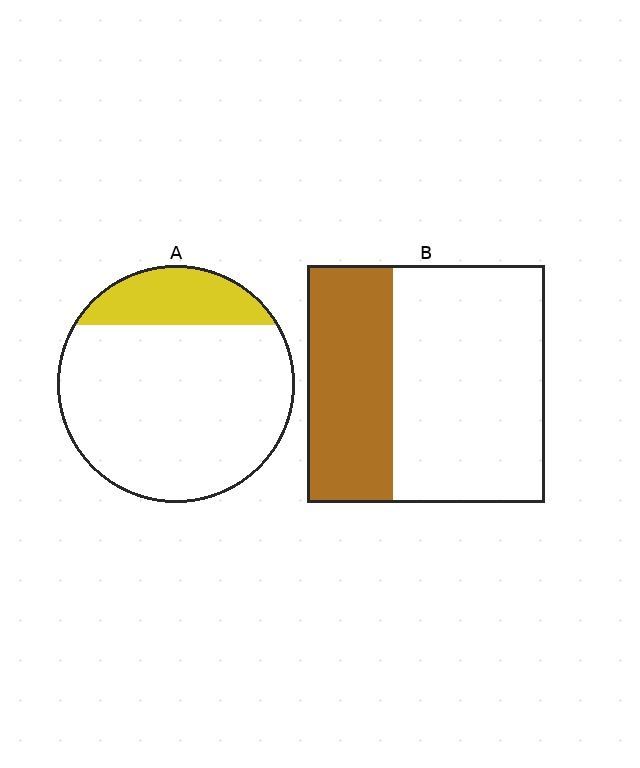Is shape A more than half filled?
No.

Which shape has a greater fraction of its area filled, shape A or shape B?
Shape B.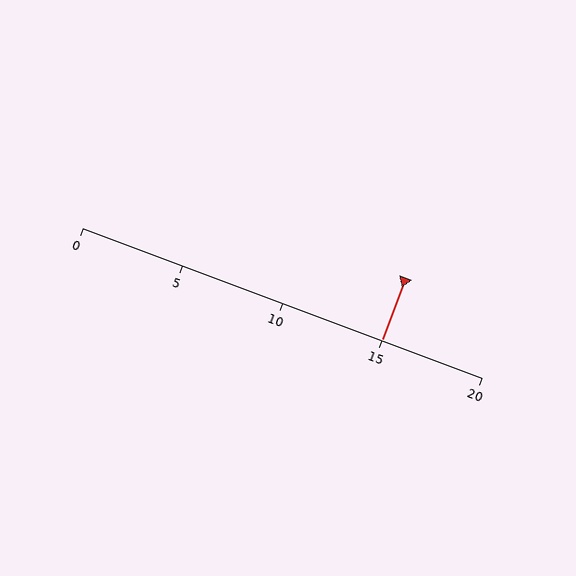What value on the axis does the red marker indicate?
The marker indicates approximately 15.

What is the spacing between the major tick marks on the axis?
The major ticks are spaced 5 apart.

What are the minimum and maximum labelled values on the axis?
The axis runs from 0 to 20.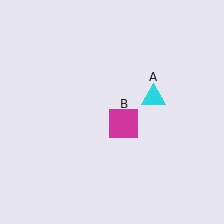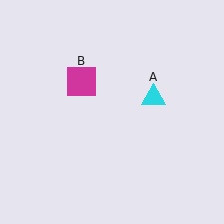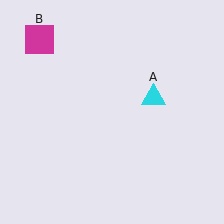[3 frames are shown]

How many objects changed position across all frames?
1 object changed position: magenta square (object B).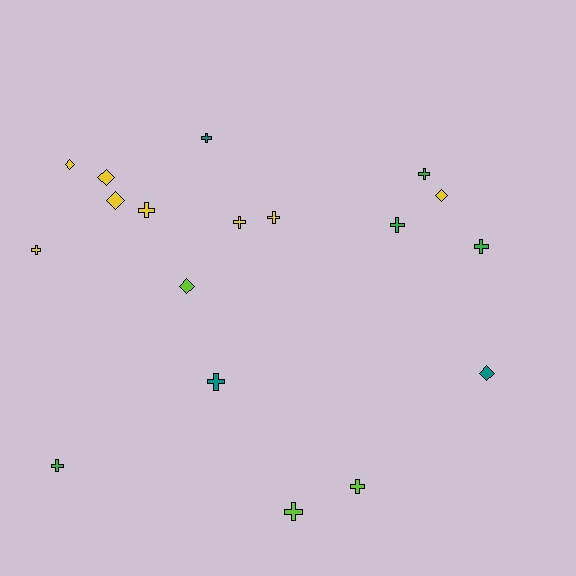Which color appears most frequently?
Yellow, with 8 objects.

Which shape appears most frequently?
Cross, with 12 objects.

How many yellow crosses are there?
There are 4 yellow crosses.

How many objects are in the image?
There are 18 objects.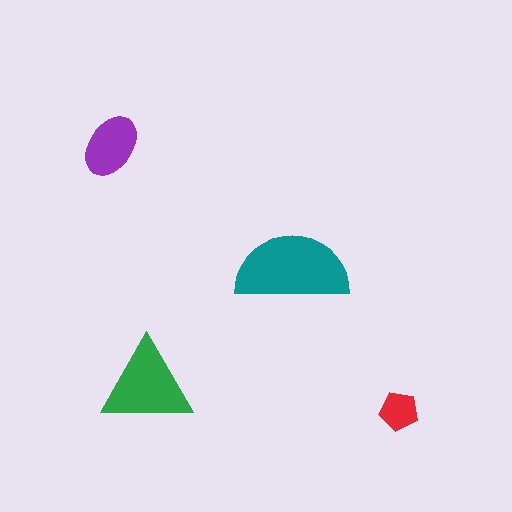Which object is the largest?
The teal semicircle.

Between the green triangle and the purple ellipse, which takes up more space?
The green triangle.